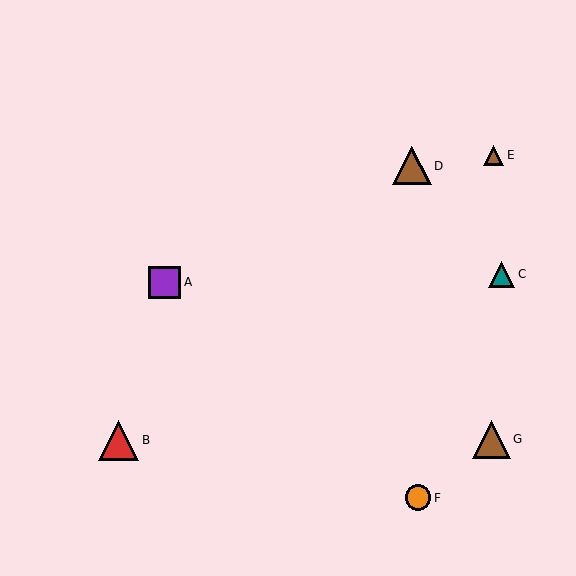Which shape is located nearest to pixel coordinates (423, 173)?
The brown triangle (labeled D) at (412, 166) is nearest to that location.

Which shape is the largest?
The red triangle (labeled B) is the largest.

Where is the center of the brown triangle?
The center of the brown triangle is at (492, 439).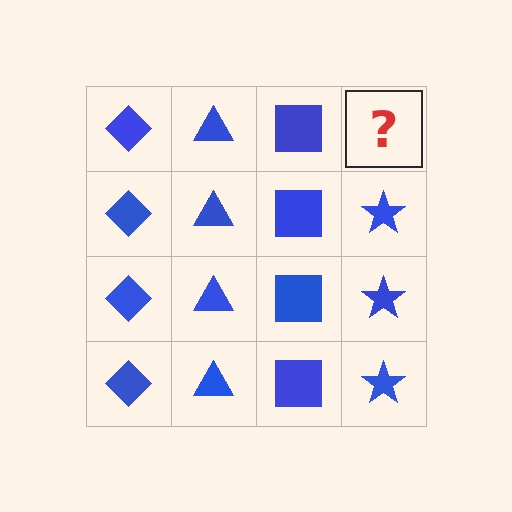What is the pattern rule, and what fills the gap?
The rule is that each column has a consistent shape. The gap should be filled with a blue star.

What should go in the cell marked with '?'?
The missing cell should contain a blue star.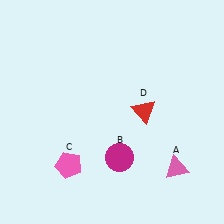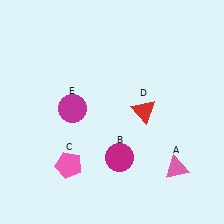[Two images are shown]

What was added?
A magenta circle (E) was added in Image 2.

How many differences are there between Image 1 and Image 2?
There is 1 difference between the two images.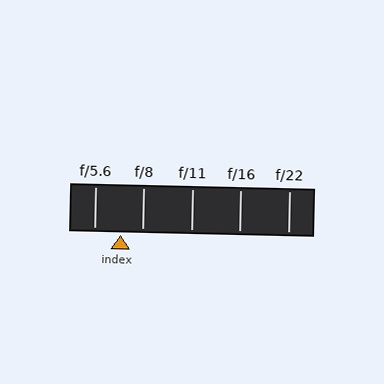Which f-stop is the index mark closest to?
The index mark is closest to f/8.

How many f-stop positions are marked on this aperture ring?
There are 5 f-stop positions marked.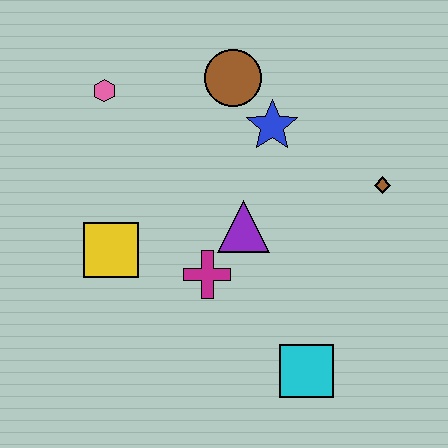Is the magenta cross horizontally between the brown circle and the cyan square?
No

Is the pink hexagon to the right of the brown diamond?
No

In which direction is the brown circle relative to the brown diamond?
The brown circle is to the left of the brown diamond.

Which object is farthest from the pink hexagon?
The cyan square is farthest from the pink hexagon.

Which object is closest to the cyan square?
The magenta cross is closest to the cyan square.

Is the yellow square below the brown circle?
Yes